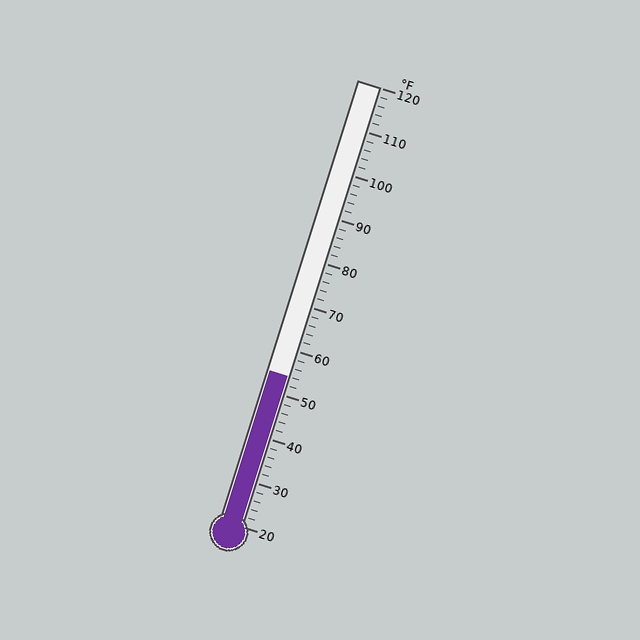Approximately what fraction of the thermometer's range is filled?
The thermometer is filled to approximately 35% of its range.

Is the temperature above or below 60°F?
The temperature is below 60°F.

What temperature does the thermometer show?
The thermometer shows approximately 54°F.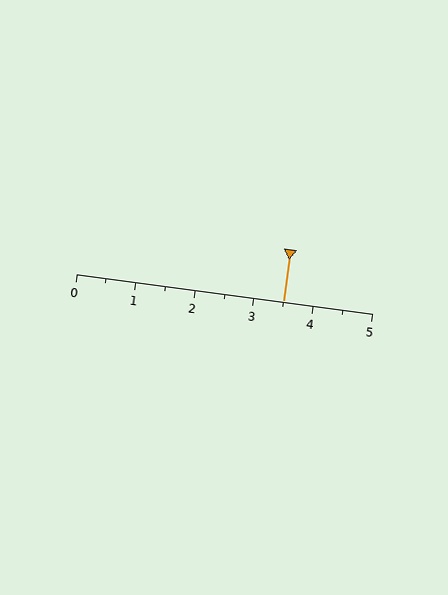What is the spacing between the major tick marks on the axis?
The major ticks are spaced 1 apart.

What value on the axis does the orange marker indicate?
The marker indicates approximately 3.5.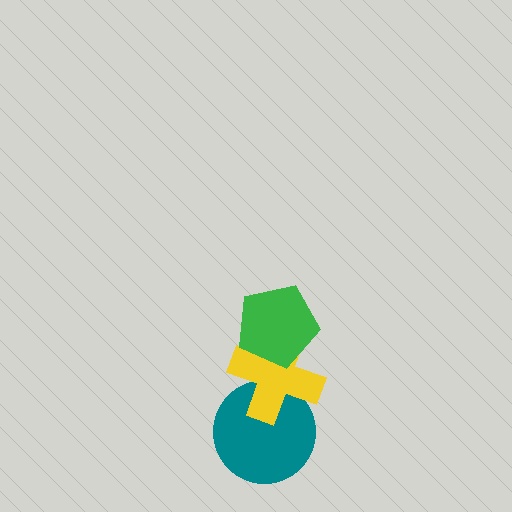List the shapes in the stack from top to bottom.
From top to bottom: the green pentagon, the yellow cross, the teal circle.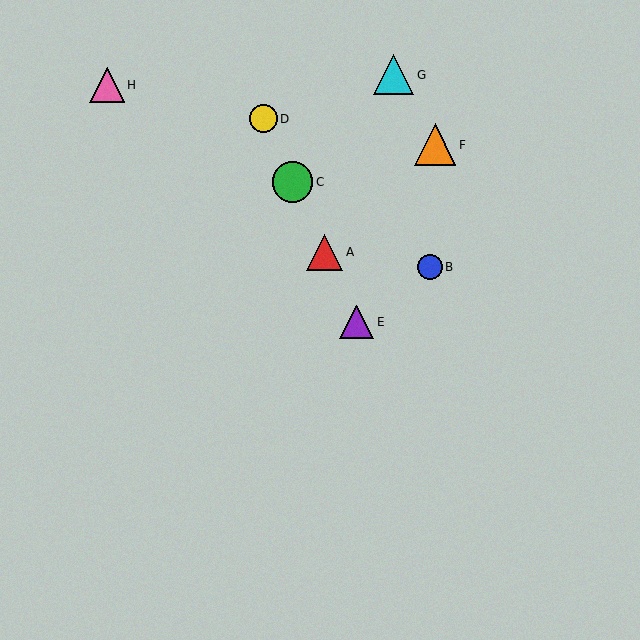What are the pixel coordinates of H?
Object H is at (107, 85).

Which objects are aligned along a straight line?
Objects A, C, D, E are aligned along a straight line.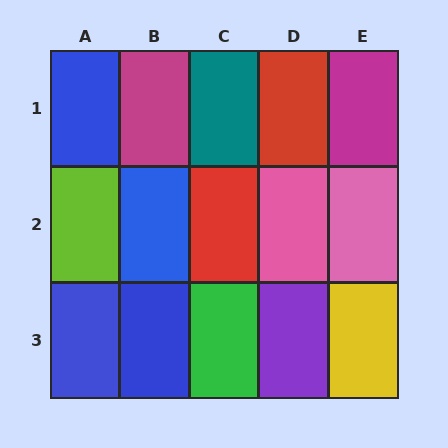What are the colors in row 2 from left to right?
Lime, blue, red, pink, pink.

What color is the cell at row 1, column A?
Blue.